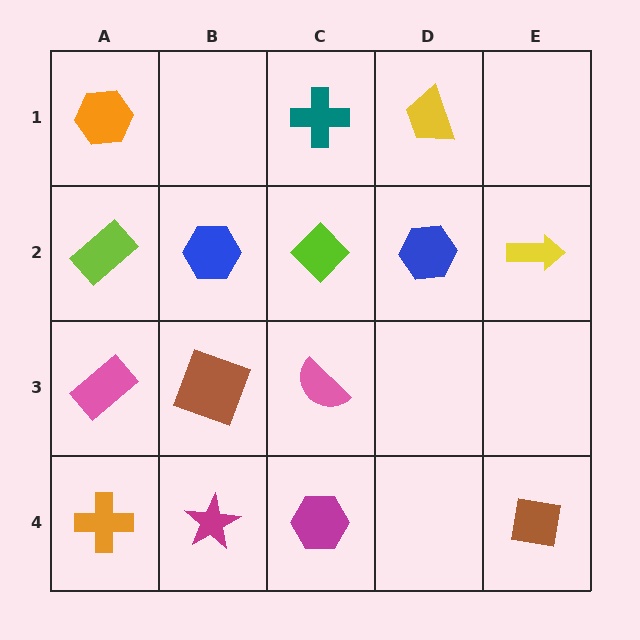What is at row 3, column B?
A brown square.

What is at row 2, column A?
A lime rectangle.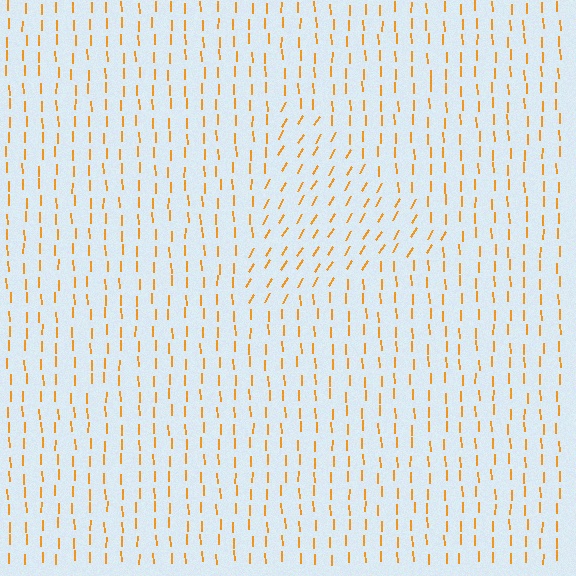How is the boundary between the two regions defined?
The boundary is defined purely by a change in line orientation (approximately 32 degrees difference). All lines are the same color and thickness.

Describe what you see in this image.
The image is filled with small orange line segments. A triangle region in the image has lines oriented differently from the surrounding lines, creating a visible texture boundary.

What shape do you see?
I see a triangle.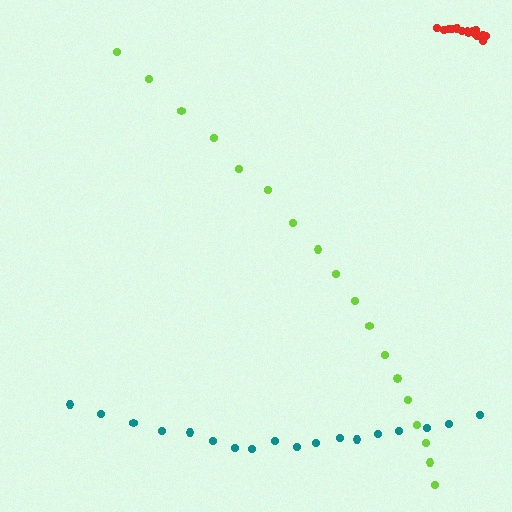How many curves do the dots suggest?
There are 3 distinct paths.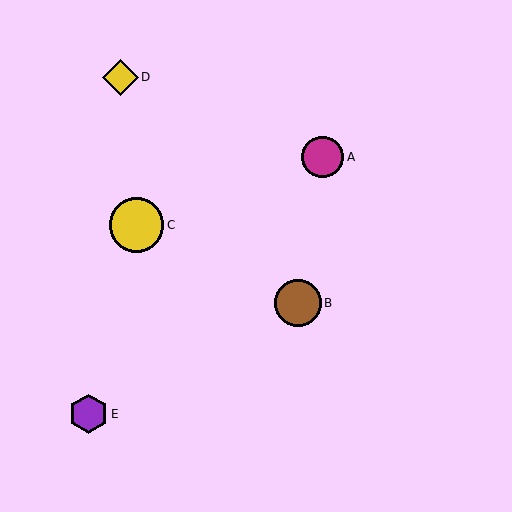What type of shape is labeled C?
Shape C is a yellow circle.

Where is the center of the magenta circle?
The center of the magenta circle is at (323, 157).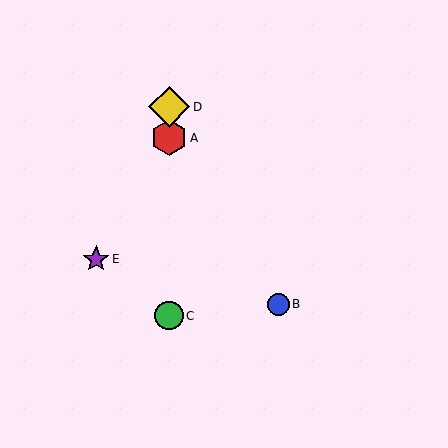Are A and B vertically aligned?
No, A is at x≈169 and B is at x≈278.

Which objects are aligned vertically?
Objects A, C, D are aligned vertically.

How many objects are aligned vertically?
3 objects (A, C, D) are aligned vertically.